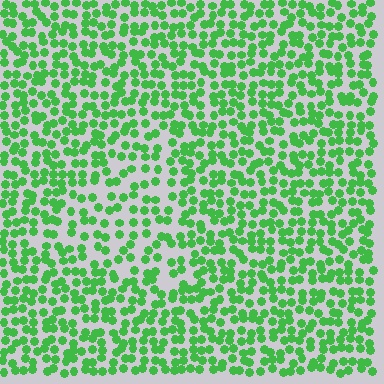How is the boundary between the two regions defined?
The boundary is defined by a change in element density (approximately 1.6x ratio). All elements are the same color, size, and shape.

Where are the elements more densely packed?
The elements are more densely packed outside the triangle boundary.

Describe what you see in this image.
The image contains small green elements arranged at two different densities. A triangle-shaped region is visible where the elements are less densely packed than the surrounding area.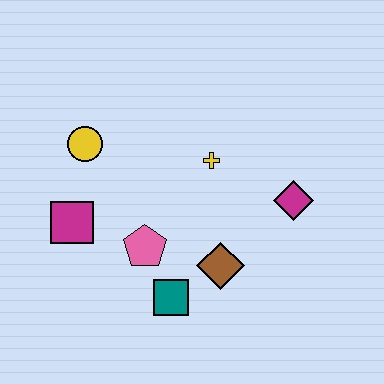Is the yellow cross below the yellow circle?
Yes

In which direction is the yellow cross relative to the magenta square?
The yellow cross is to the right of the magenta square.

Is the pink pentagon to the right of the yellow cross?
No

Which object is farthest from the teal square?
The yellow circle is farthest from the teal square.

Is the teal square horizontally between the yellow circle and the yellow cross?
Yes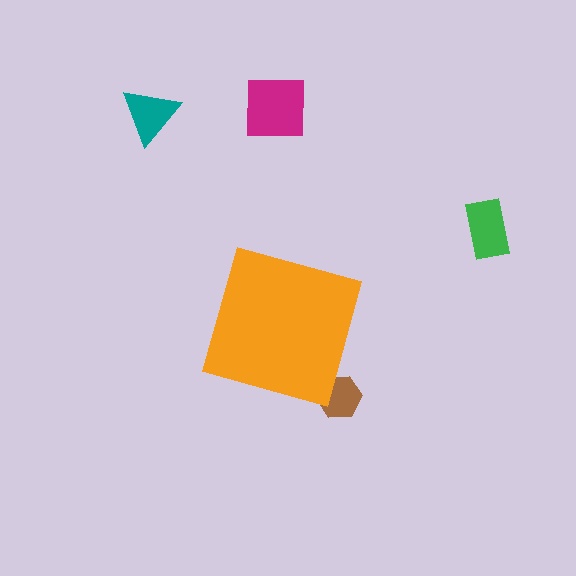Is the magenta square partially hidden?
No, the magenta square is fully visible.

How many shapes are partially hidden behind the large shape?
1 shape is partially hidden.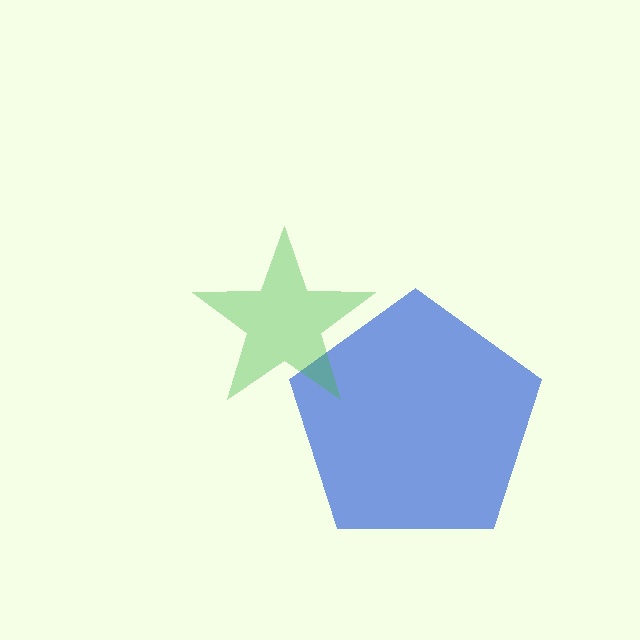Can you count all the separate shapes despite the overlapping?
Yes, there are 2 separate shapes.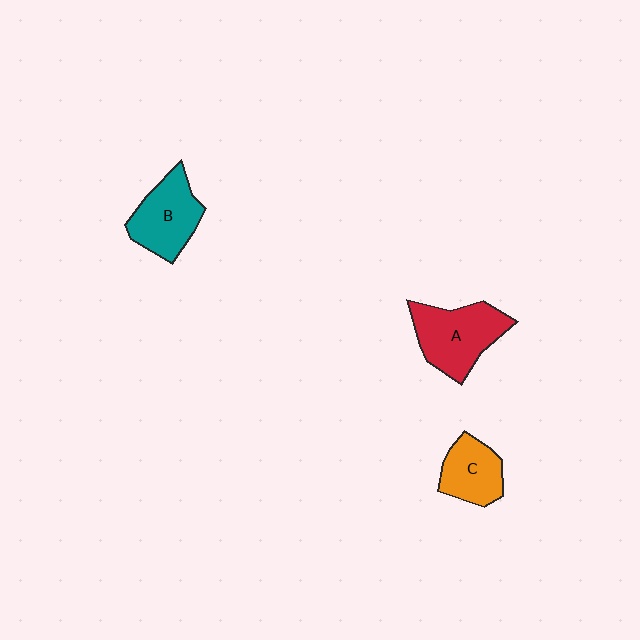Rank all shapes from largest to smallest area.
From largest to smallest: A (red), B (teal), C (orange).